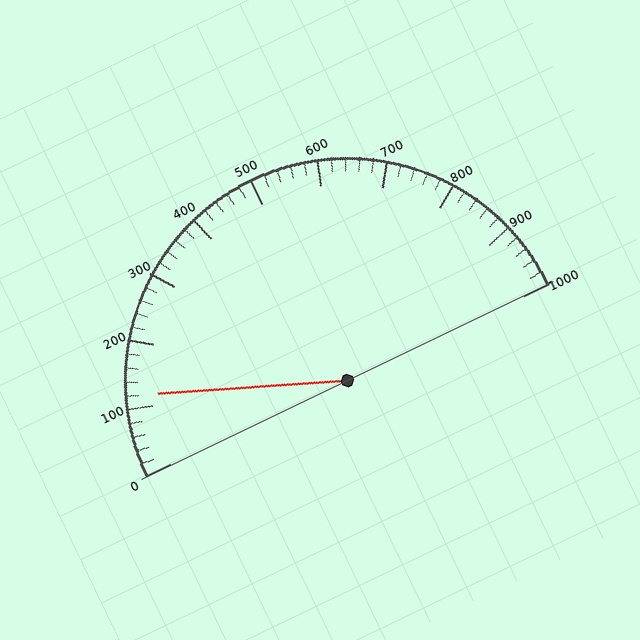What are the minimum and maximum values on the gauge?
The gauge ranges from 0 to 1000.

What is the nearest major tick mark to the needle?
The nearest major tick mark is 100.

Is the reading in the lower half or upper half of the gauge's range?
The reading is in the lower half of the range (0 to 1000).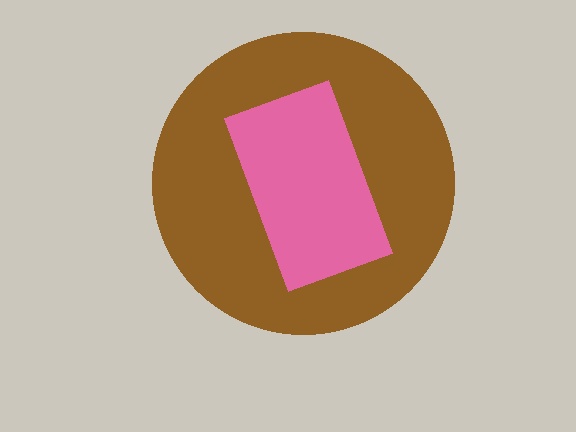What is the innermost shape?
The pink rectangle.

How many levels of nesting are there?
2.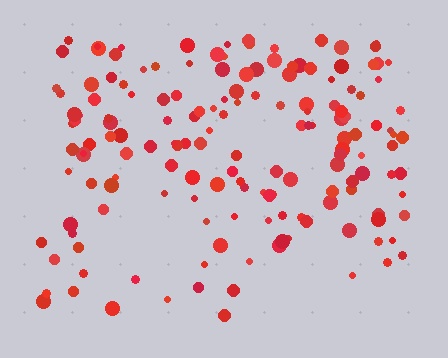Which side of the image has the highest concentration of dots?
The top.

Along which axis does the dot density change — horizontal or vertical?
Vertical.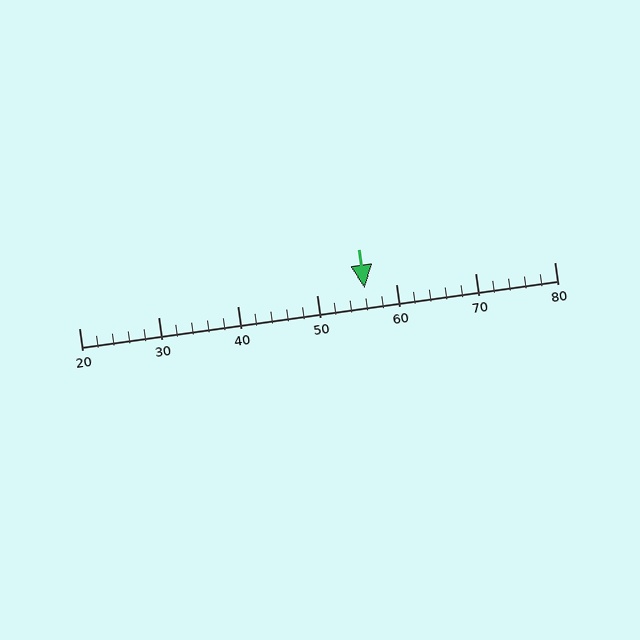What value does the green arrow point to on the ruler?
The green arrow points to approximately 56.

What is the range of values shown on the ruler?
The ruler shows values from 20 to 80.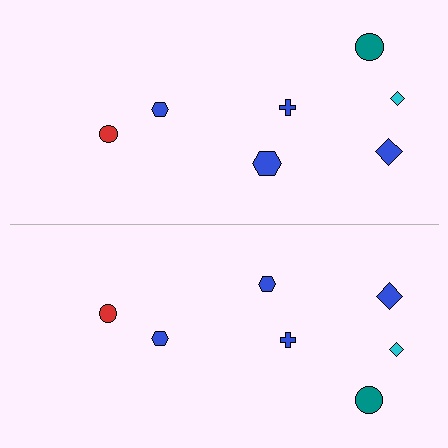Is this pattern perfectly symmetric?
No, the pattern is not perfectly symmetric. The blue hexagon on the bottom side has a different size than its mirror counterpart.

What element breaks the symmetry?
The blue hexagon on the bottom side has a different size than its mirror counterpart.